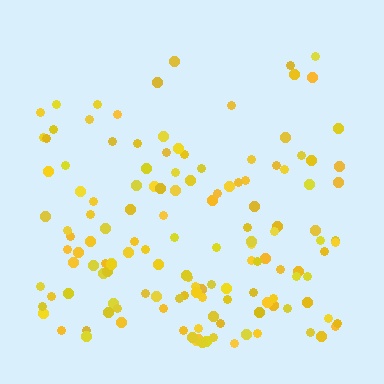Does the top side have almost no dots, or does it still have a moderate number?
Still a moderate number, just noticeably fewer than the bottom.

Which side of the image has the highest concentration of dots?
The bottom.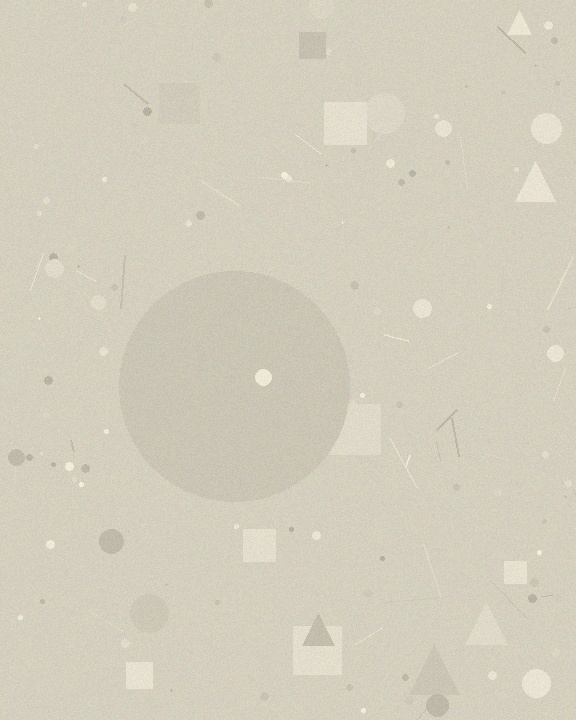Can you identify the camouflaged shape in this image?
The camouflaged shape is a circle.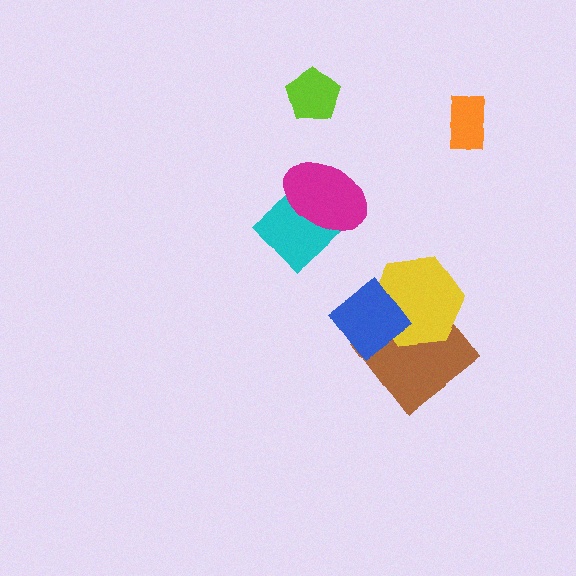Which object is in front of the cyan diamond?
The magenta ellipse is in front of the cyan diamond.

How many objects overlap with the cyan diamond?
1 object overlaps with the cyan diamond.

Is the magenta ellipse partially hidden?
No, no other shape covers it.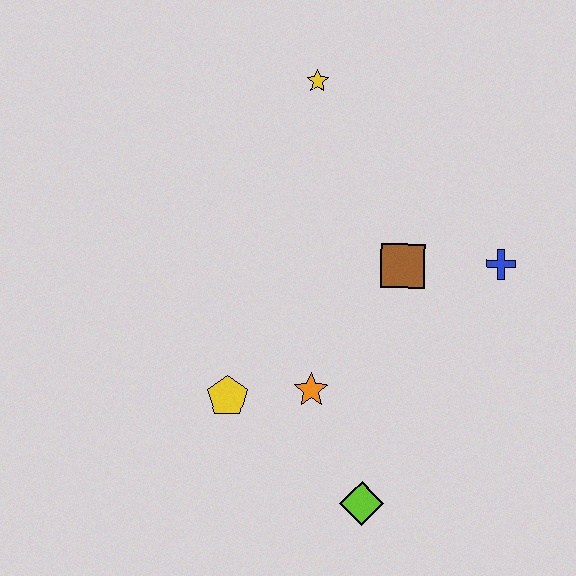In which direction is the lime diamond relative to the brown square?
The lime diamond is below the brown square.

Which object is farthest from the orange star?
The yellow star is farthest from the orange star.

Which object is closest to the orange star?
The yellow pentagon is closest to the orange star.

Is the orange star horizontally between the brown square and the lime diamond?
No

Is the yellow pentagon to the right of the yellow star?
No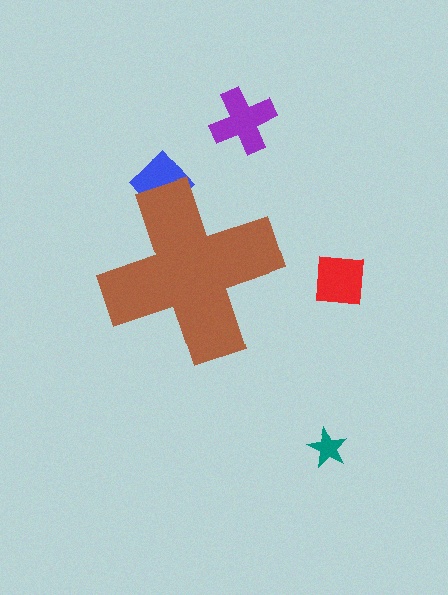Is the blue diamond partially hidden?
Yes, the blue diamond is partially hidden behind the brown cross.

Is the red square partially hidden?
No, the red square is fully visible.